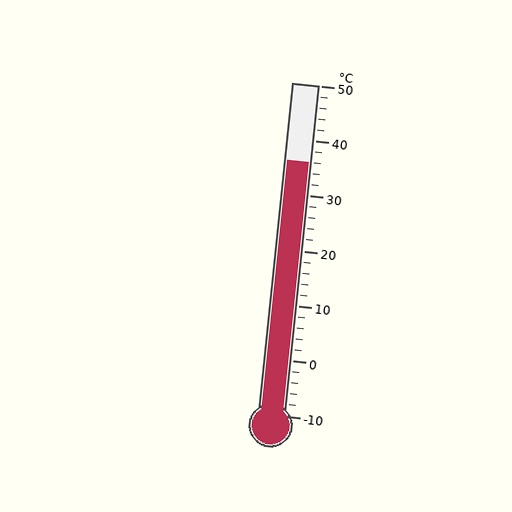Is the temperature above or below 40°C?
The temperature is below 40°C.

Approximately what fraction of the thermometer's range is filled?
The thermometer is filled to approximately 75% of its range.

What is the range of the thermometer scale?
The thermometer scale ranges from -10°C to 50°C.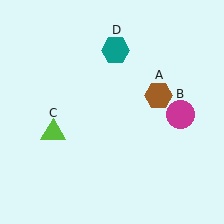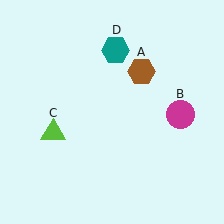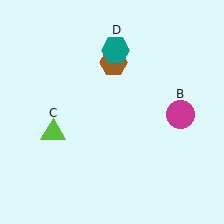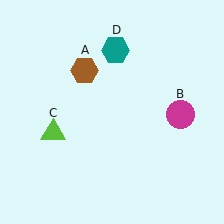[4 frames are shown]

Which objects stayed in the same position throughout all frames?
Magenta circle (object B) and lime triangle (object C) and teal hexagon (object D) remained stationary.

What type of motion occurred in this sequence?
The brown hexagon (object A) rotated counterclockwise around the center of the scene.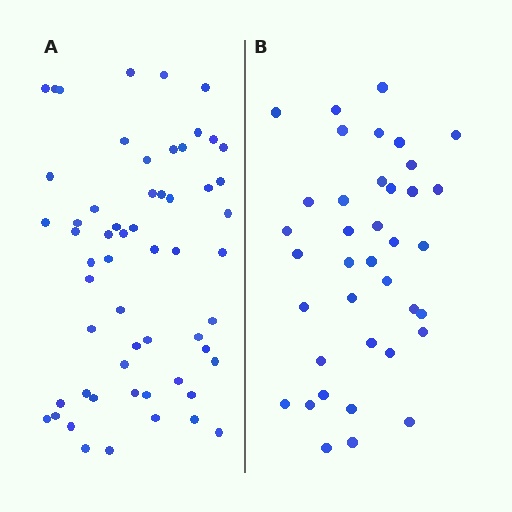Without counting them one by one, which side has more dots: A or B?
Region A (the left region) has more dots.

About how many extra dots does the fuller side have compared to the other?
Region A has approximately 20 more dots than region B.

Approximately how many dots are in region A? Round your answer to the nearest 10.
About 60 dots. (The exact count is 58, which rounds to 60.)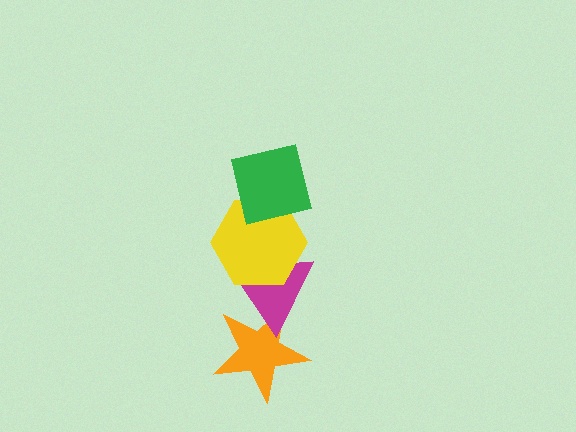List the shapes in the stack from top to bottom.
From top to bottom: the green square, the yellow hexagon, the magenta triangle, the orange star.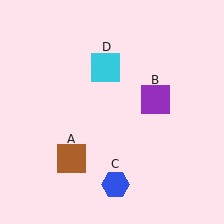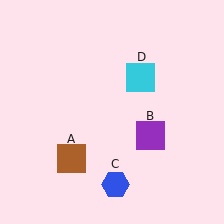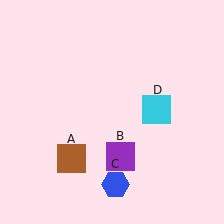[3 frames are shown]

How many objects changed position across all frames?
2 objects changed position: purple square (object B), cyan square (object D).